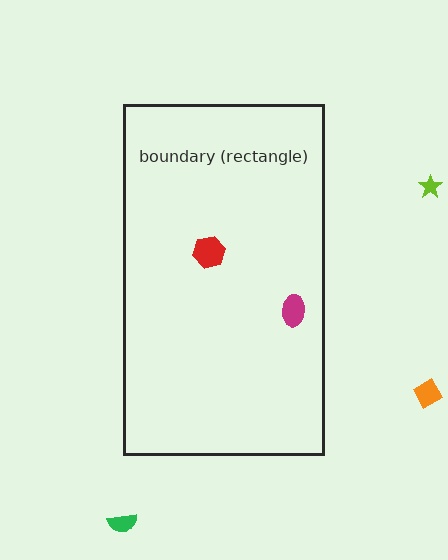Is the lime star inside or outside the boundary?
Outside.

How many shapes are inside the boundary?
2 inside, 3 outside.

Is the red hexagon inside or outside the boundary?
Inside.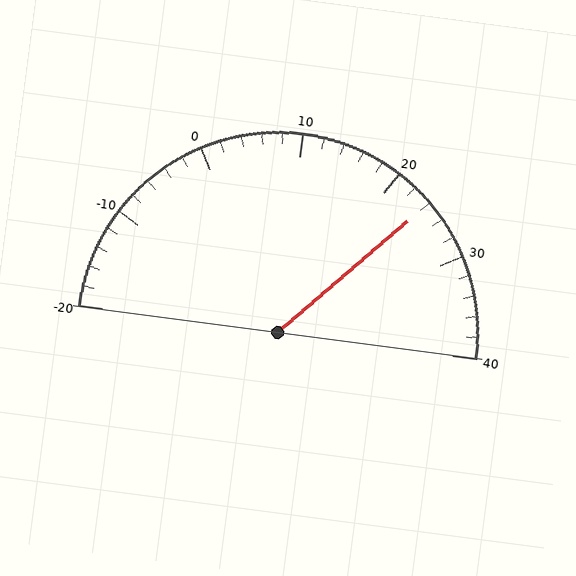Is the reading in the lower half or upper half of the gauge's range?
The reading is in the upper half of the range (-20 to 40).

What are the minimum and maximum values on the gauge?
The gauge ranges from -20 to 40.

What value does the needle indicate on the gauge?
The needle indicates approximately 24.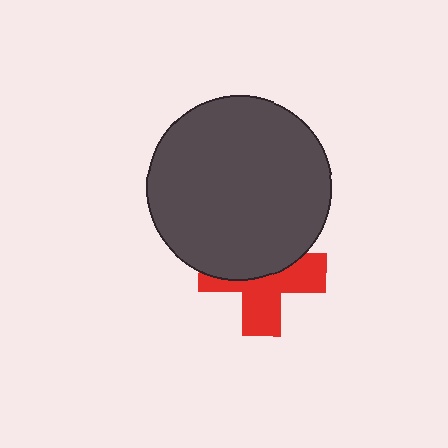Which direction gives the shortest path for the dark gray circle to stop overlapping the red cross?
Moving up gives the shortest separation.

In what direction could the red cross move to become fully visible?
The red cross could move down. That would shift it out from behind the dark gray circle entirely.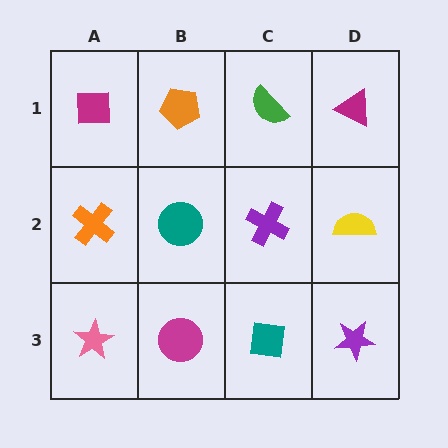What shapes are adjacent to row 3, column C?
A purple cross (row 2, column C), a magenta circle (row 3, column B), a purple star (row 3, column D).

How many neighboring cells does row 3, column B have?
3.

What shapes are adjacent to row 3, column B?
A teal circle (row 2, column B), a pink star (row 3, column A), a teal square (row 3, column C).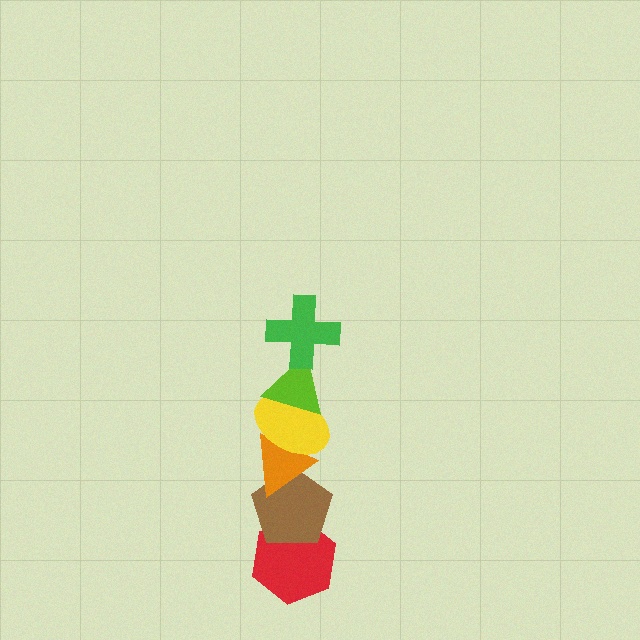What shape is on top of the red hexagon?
The brown pentagon is on top of the red hexagon.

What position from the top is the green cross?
The green cross is 1st from the top.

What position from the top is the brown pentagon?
The brown pentagon is 5th from the top.